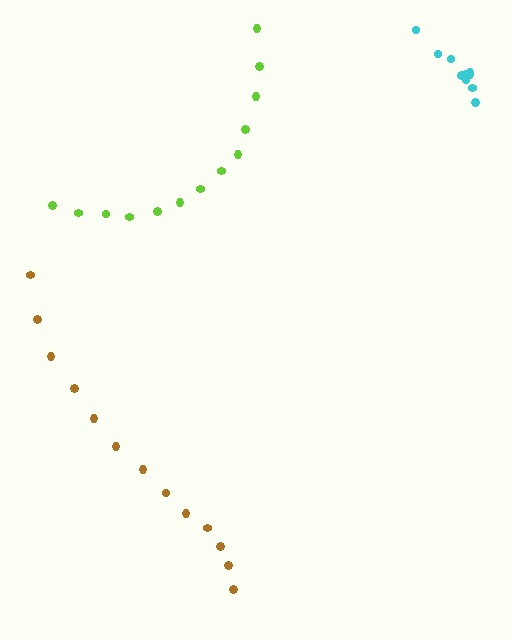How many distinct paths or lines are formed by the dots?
There are 3 distinct paths.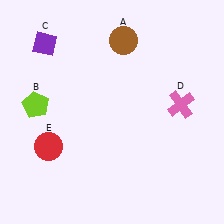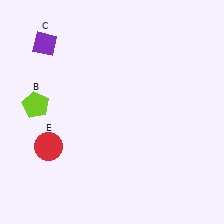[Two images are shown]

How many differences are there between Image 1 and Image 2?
There are 2 differences between the two images.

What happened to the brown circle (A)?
The brown circle (A) was removed in Image 2. It was in the top-right area of Image 1.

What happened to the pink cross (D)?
The pink cross (D) was removed in Image 2. It was in the top-right area of Image 1.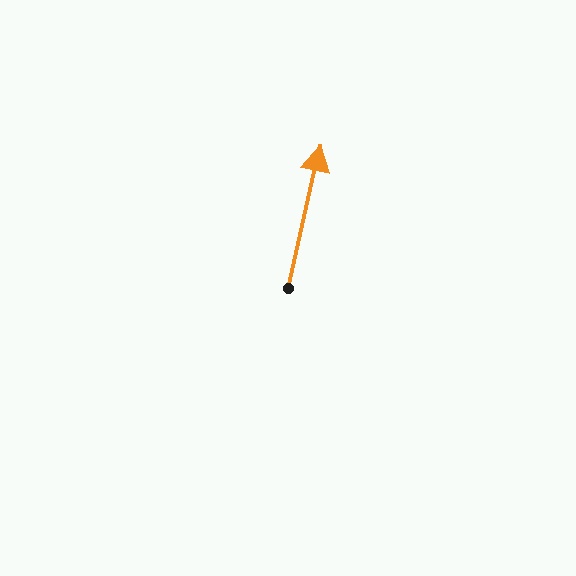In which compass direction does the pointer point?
North.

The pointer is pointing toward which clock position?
Roughly 12 o'clock.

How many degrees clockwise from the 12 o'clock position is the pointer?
Approximately 13 degrees.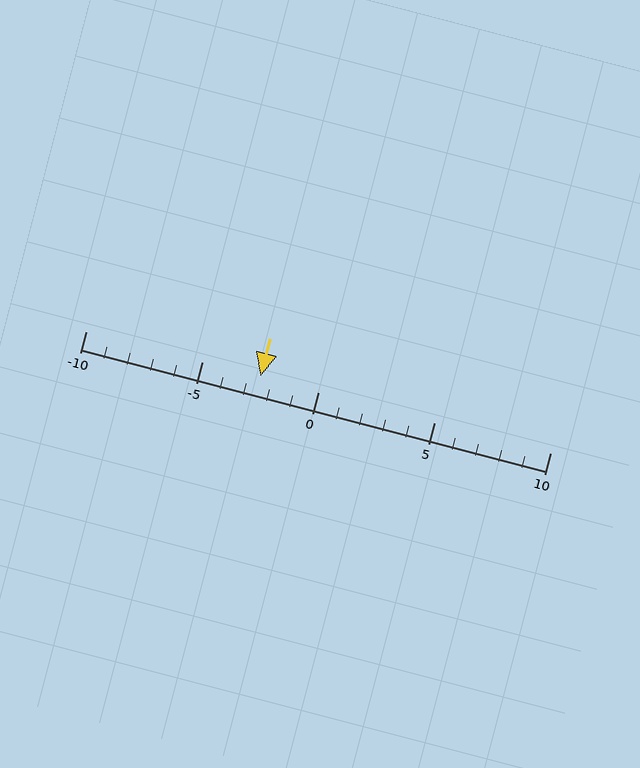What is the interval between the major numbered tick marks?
The major tick marks are spaced 5 units apart.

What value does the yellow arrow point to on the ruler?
The yellow arrow points to approximately -2.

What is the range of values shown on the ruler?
The ruler shows values from -10 to 10.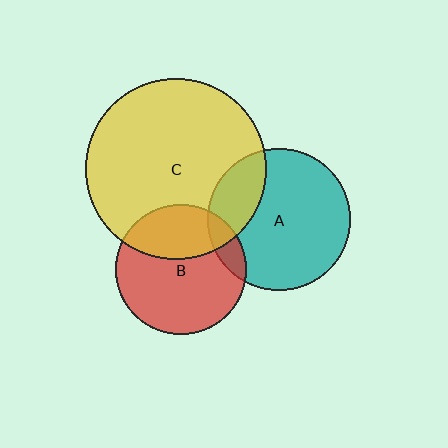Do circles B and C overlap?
Yes.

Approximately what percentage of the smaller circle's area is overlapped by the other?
Approximately 35%.